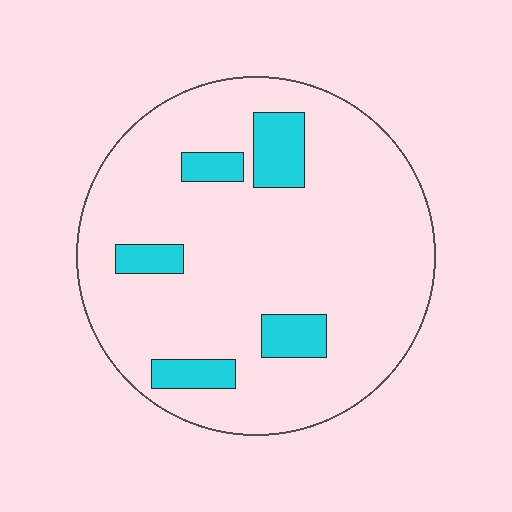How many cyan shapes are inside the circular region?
5.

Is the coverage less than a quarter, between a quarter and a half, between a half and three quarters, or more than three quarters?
Less than a quarter.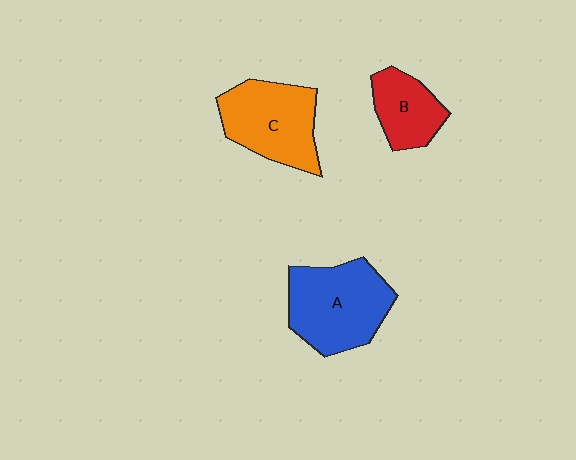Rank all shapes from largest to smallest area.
From largest to smallest: A (blue), C (orange), B (red).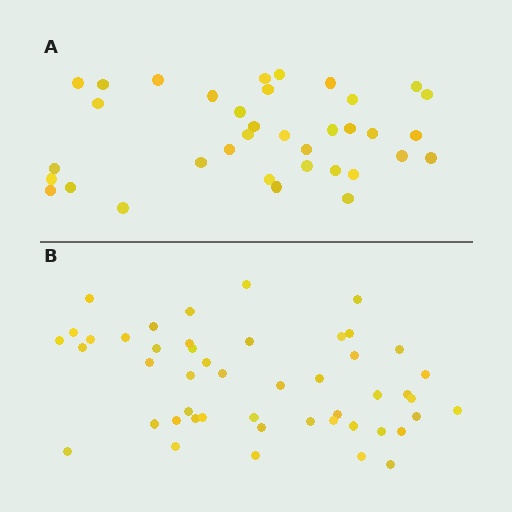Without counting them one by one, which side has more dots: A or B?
Region B (the bottom region) has more dots.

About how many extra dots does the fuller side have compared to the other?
Region B has roughly 12 or so more dots than region A.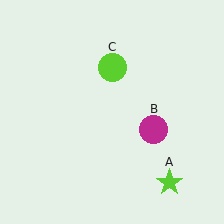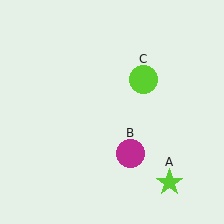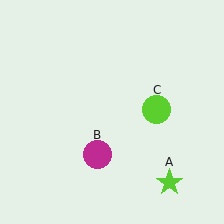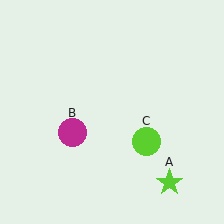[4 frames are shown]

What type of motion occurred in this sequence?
The magenta circle (object B), lime circle (object C) rotated clockwise around the center of the scene.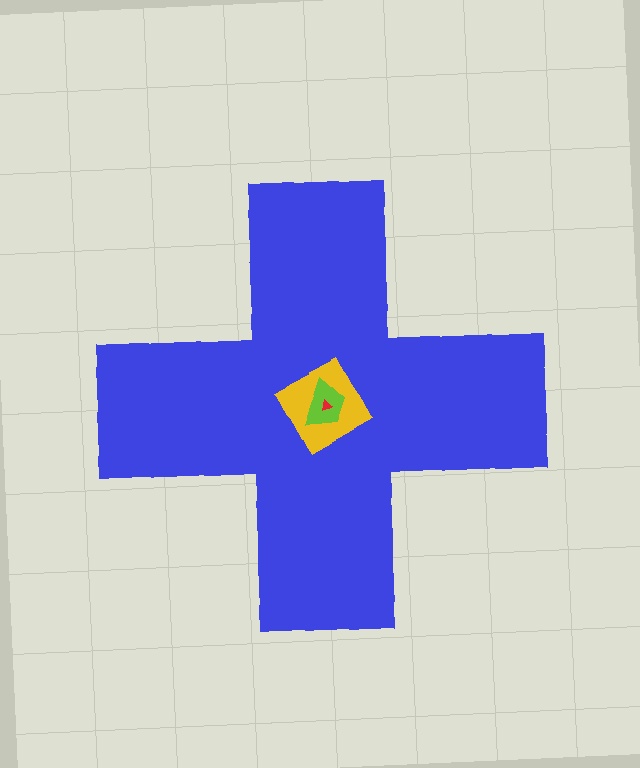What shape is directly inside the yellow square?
The lime trapezoid.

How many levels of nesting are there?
4.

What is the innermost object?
The red triangle.